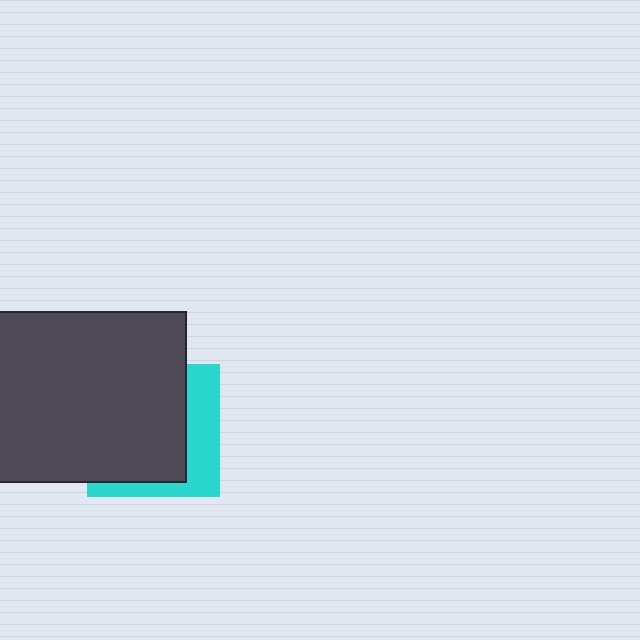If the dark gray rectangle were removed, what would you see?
You would see the complete cyan square.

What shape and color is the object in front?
The object in front is a dark gray rectangle.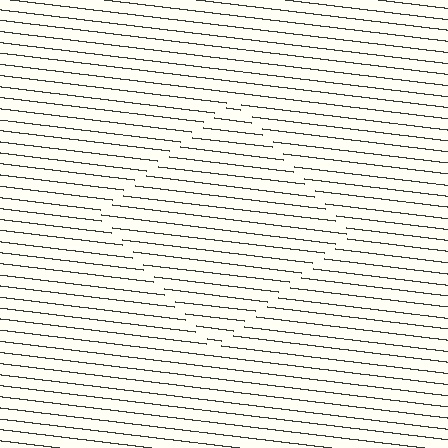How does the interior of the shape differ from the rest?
The interior of the shape contains the same grating, shifted by half a period — the contour is defined by the phase discontinuity where line-ends from the inner and outer gratings abut.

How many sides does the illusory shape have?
4 sides — the line-ends trace a square.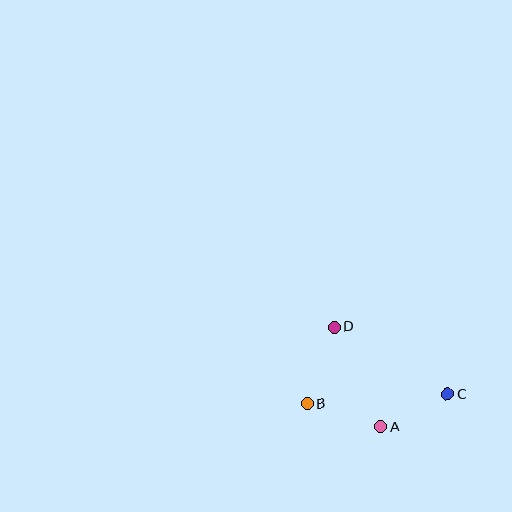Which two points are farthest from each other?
Points B and C are farthest from each other.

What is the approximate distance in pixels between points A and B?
The distance between A and B is approximately 77 pixels.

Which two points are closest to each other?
Points A and C are closest to each other.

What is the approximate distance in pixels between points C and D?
The distance between C and D is approximately 132 pixels.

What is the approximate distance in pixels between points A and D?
The distance between A and D is approximately 110 pixels.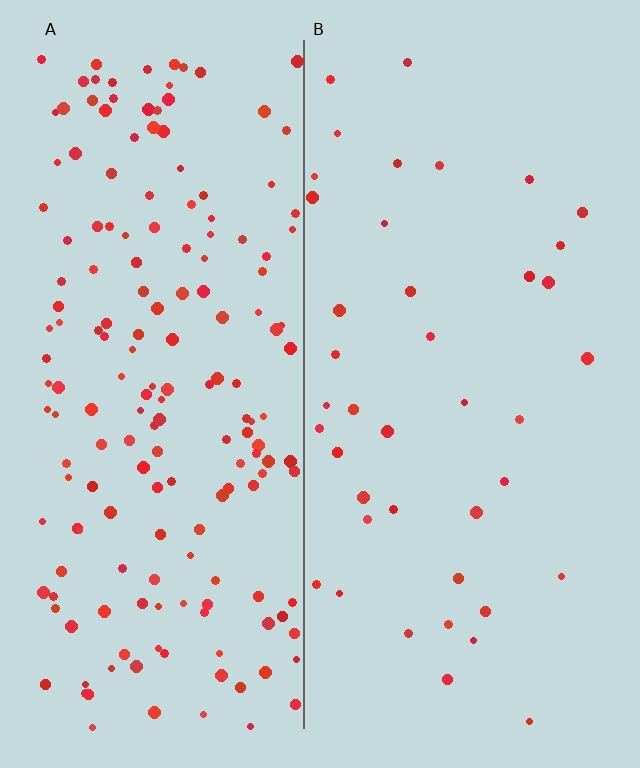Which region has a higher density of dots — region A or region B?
A (the left).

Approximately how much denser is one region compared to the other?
Approximately 4.4× — region A over region B.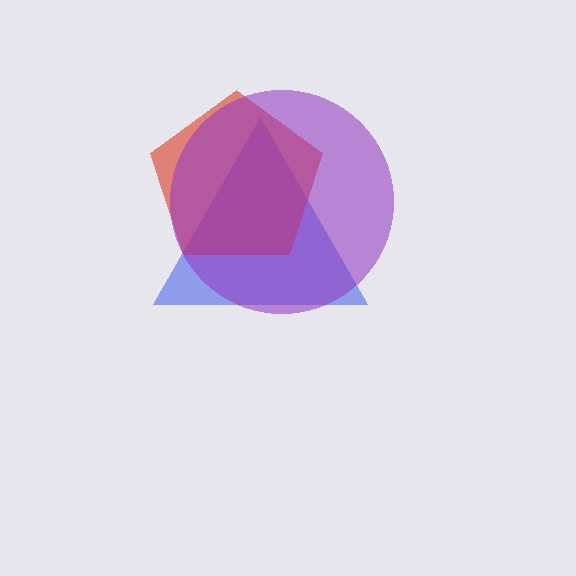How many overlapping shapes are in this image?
There are 3 overlapping shapes in the image.